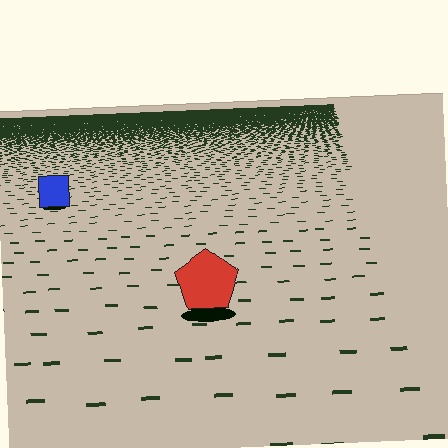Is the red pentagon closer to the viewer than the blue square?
Yes. The red pentagon is closer — you can tell from the texture gradient: the ground texture is coarser near it.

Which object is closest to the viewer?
The red pentagon is closest. The texture marks near it are larger and more spread out.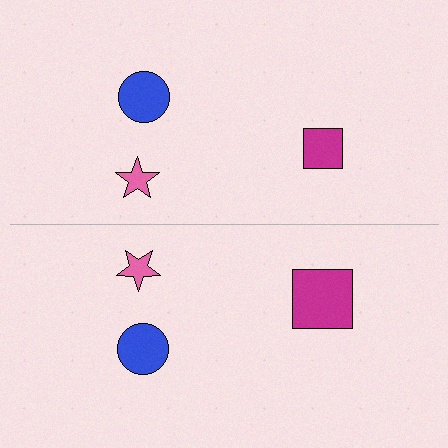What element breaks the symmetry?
The magenta square on the bottom side has a different size than its mirror counterpart.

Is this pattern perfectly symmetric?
No, the pattern is not perfectly symmetric. The magenta square on the bottom side has a different size than its mirror counterpart.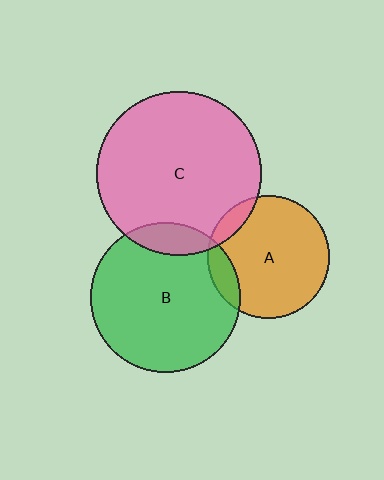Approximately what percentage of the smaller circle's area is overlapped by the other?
Approximately 10%.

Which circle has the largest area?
Circle C (pink).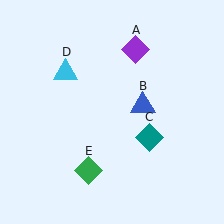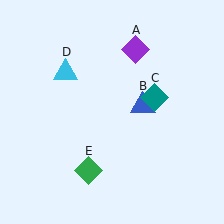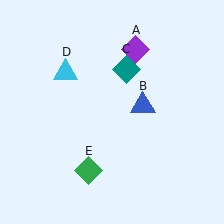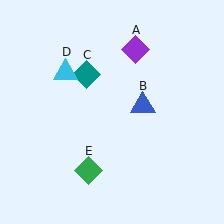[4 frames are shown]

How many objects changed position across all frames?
1 object changed position: teal diamond (object C).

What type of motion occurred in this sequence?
The teal diamond (object C) rotated counterclockwise around the center of the scene.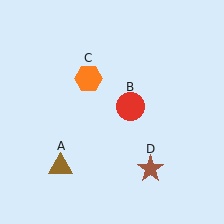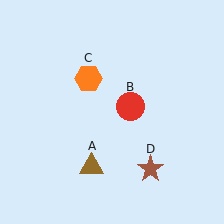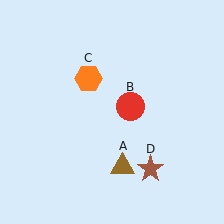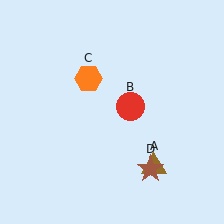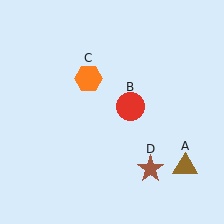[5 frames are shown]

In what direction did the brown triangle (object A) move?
The brown triangle (object A) moved right.